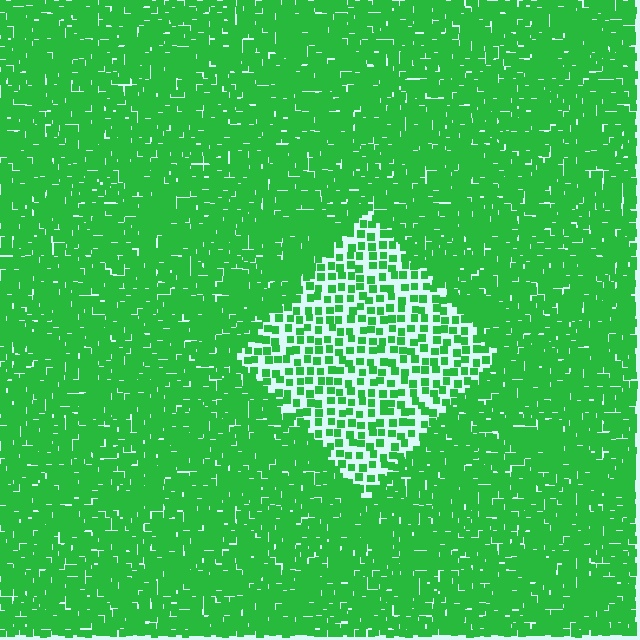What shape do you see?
I see a diamond.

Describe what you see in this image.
The image contains small green elements arranged at two different densities. A diamond-shaped region is visible where the elements are less densely packed than the surrounding area.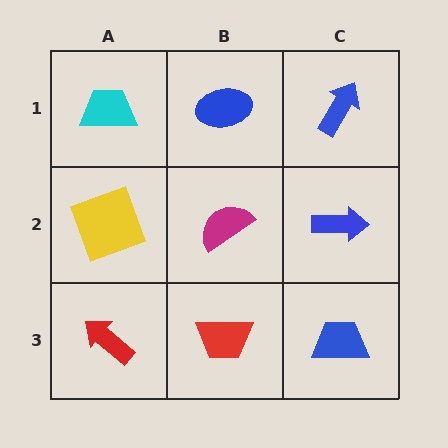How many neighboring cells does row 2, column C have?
3.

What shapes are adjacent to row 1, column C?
A blue arrow (row 2, column C), a blue ellipse (row 1, column B).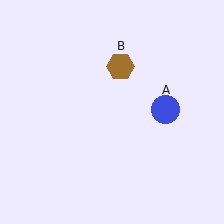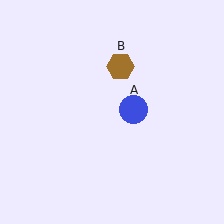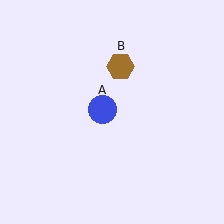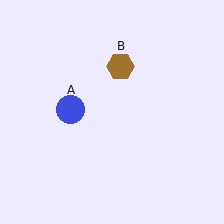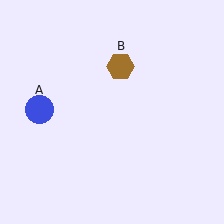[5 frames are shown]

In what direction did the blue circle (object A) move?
The blue circle (object A) moved left.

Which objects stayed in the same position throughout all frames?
Brown hexagon (object B) remained stationary.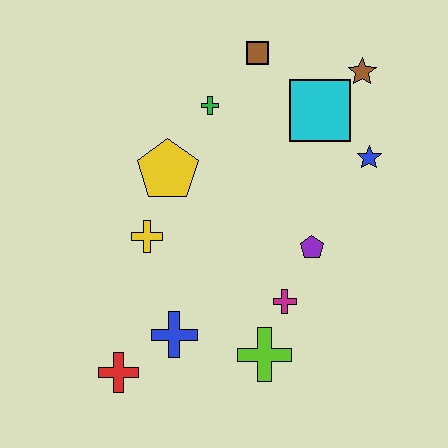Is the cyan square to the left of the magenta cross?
No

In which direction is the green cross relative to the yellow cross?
The green cross is above the yellow cross.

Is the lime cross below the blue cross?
Yes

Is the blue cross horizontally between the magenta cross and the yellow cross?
Yes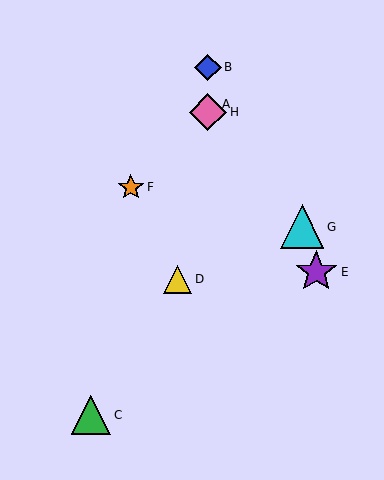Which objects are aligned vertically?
Objects A, B, H are aligned vertically.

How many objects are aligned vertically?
3 objects (A, B, H) are aligned vertically.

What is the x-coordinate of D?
Object D is at x≈178.